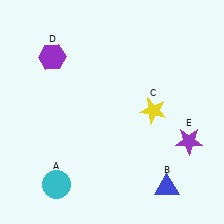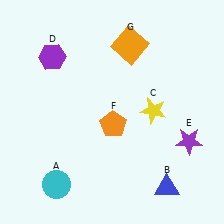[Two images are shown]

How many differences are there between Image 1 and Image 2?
There are 2 differences between the two images.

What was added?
An orange pentagon (F), an orange square (G) were added in Image 2.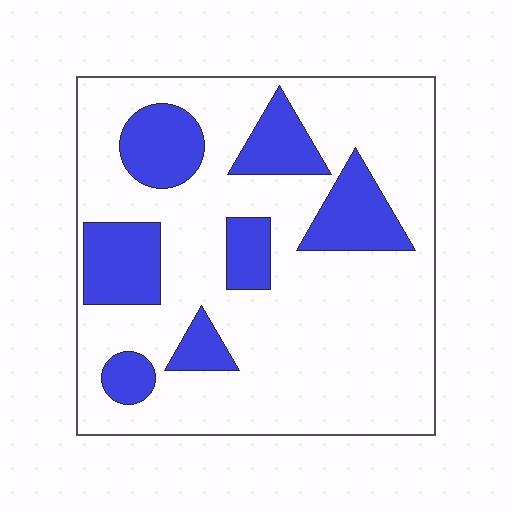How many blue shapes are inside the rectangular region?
7.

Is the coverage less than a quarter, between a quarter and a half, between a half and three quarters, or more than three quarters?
Less than a quarter.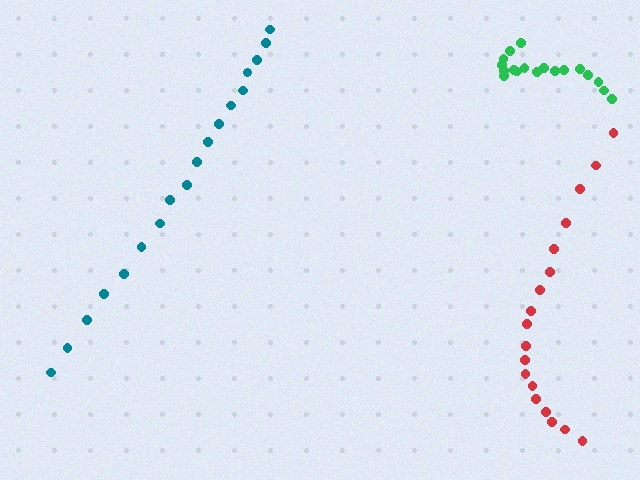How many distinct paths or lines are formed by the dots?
There are 3 distinct paths.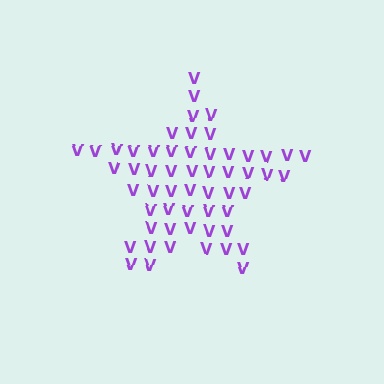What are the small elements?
The small elements are letter V's.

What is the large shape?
The large shape is a star.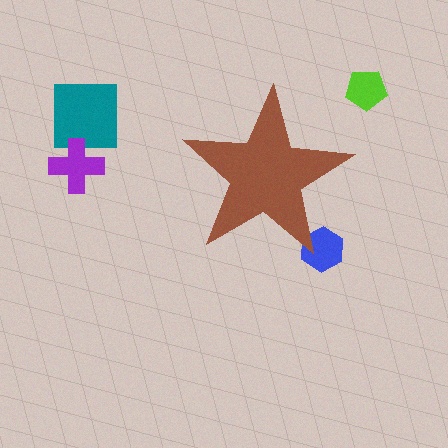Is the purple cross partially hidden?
No, the purple cross is fully visible.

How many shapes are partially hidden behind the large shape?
1 shape is partially hidden.